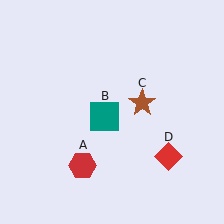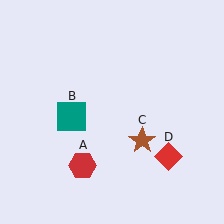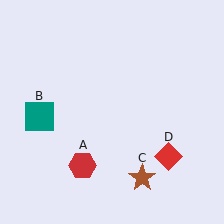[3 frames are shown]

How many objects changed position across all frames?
2 objects changed position: teal square (object B), brown star (object C).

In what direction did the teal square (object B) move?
The teal square (object B) moved left.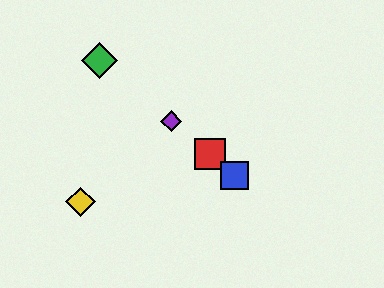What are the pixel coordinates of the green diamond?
The green diamond is at (100, 60).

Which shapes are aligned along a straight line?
The red square, the blue square, the green diamond, the purple diamond are aligned along a straight line.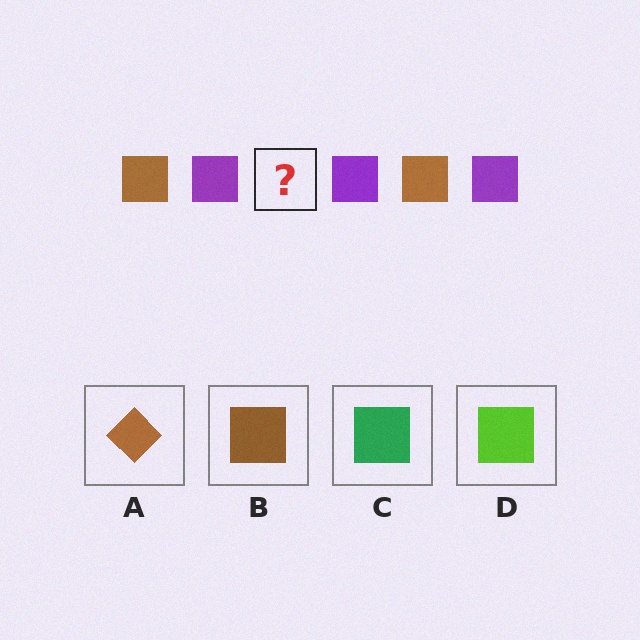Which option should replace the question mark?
Option B.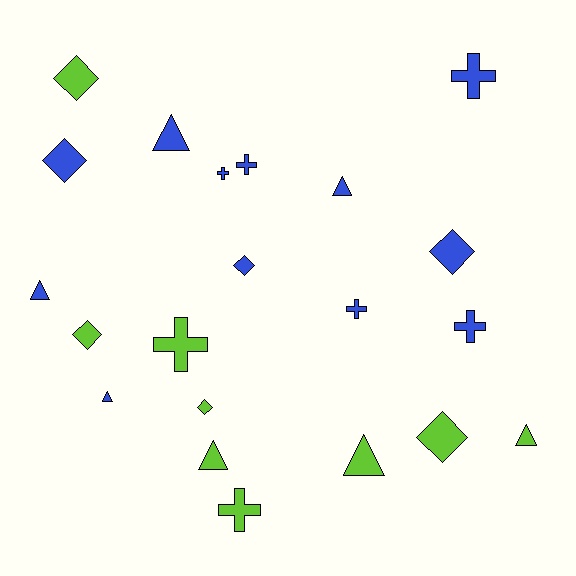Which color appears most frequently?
Blue, with 12 objects.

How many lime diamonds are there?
There are 4 lime diamonds.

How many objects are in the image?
There are 21 objects.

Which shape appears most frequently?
Diamond, with 7 objects.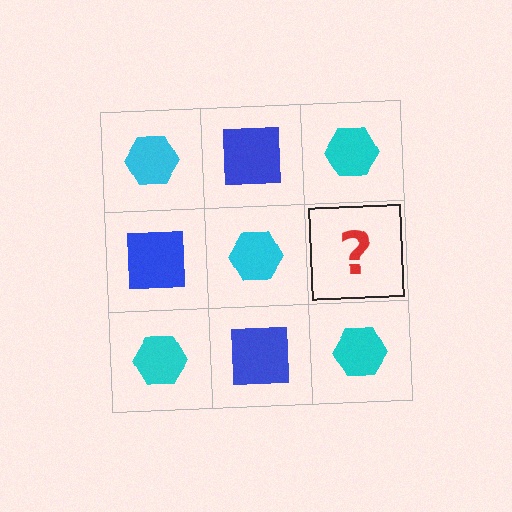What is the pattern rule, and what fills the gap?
The rule is that it alternates cyan hexagon and blue square in a checkerboard pattern. The gap should be filled with a blue square.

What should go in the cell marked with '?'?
The missing cell should contain a blue square.